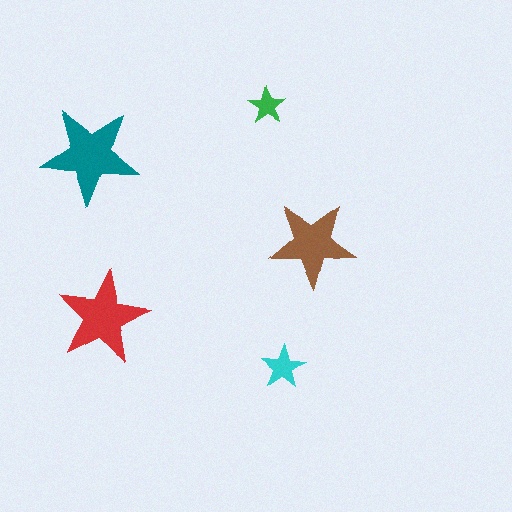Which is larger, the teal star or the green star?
The teal one.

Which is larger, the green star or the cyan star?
The cyan one.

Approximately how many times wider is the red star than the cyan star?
About 2 times wider.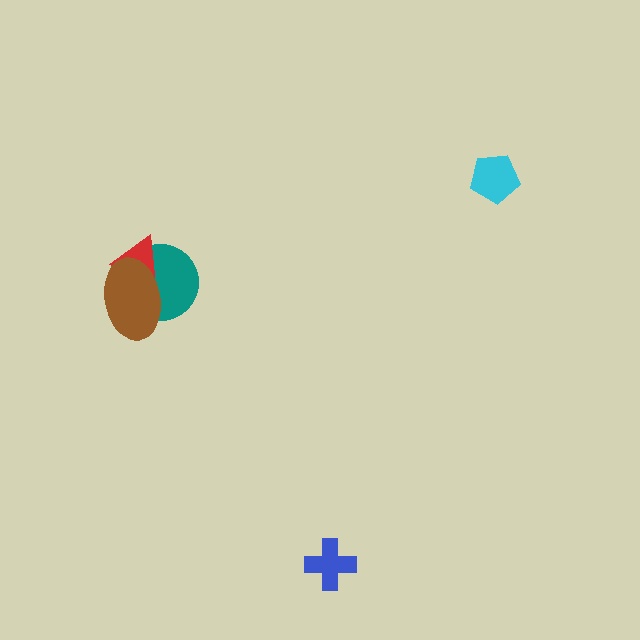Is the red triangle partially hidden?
Yes, it is partially covered by another shape.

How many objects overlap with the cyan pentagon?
0 objects overlap with the cyan pentagon.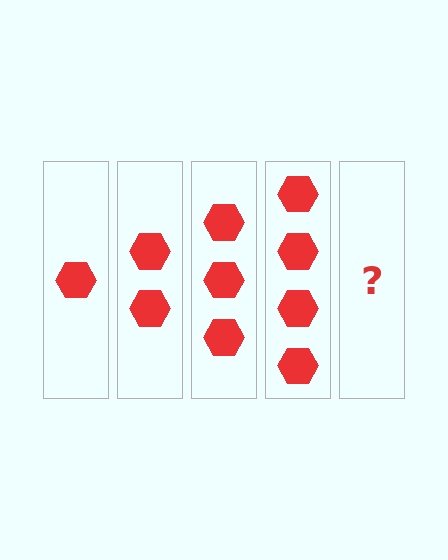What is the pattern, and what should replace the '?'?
The pattern is that each step adds one more hexagon. The '?' should be 5 hexagons.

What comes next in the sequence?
The next element should be 5 hexagons.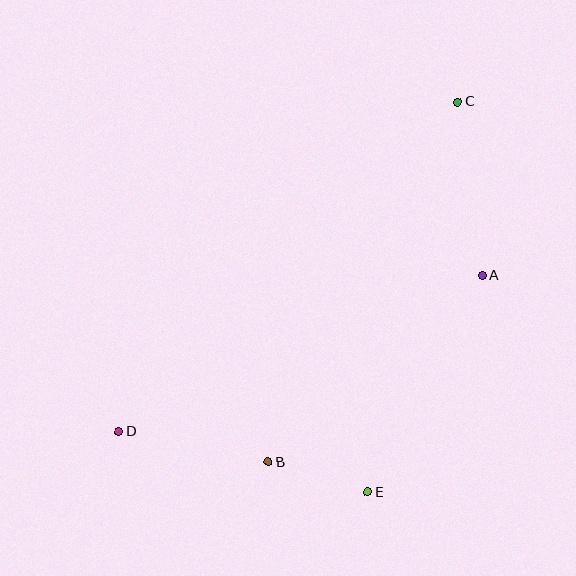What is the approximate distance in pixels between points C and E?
The distance between C and E is approximately 401 pixels.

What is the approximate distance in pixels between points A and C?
The distance between A and C is approximately 176 pixels.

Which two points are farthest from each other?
Points C and D are farthest from each other.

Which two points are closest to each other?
Points B and E are closest to each other.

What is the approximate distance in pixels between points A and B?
The distance between A and B is approximately 284 pixels.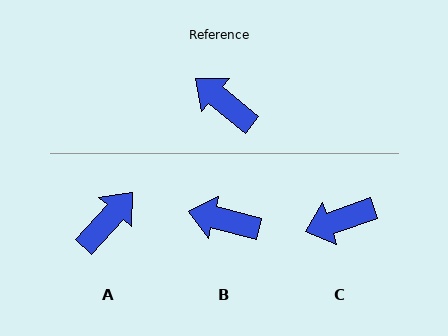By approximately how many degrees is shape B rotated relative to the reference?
Approximately 25 degrees counter-clockwise.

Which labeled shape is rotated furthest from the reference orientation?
A, about 92 degrees away.